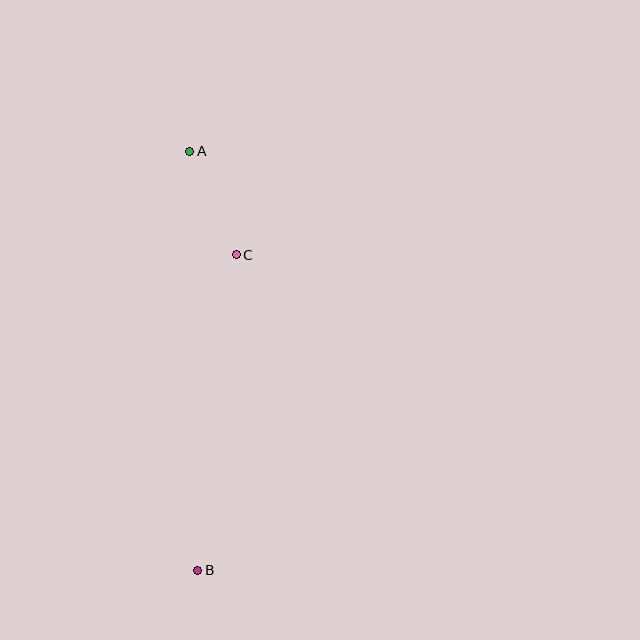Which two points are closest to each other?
Points A and C are closest to each other.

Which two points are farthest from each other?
Points A and B are farthest from each other.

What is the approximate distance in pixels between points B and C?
The distance between B and C is approximately 318 pixels.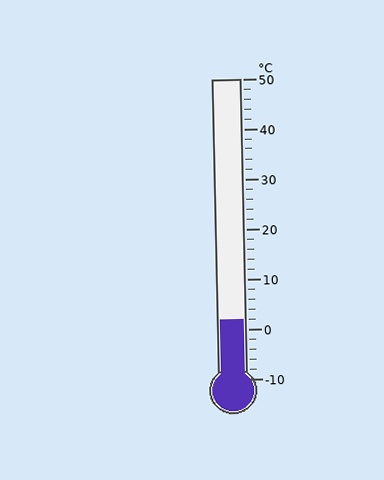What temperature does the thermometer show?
The thermometer shows approximately 2°C.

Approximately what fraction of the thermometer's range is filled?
The thermometer is filled to approximately 20% of its range.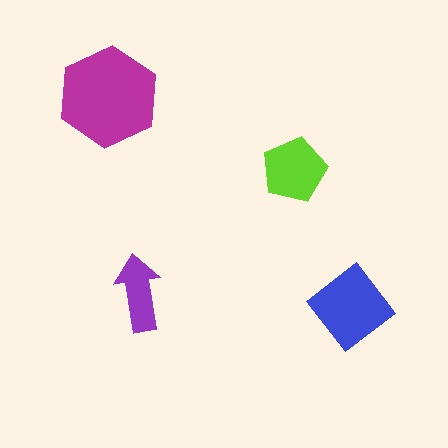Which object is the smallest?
The purple arrow.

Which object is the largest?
The magenta hexagon.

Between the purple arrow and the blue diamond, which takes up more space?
The blue diamond.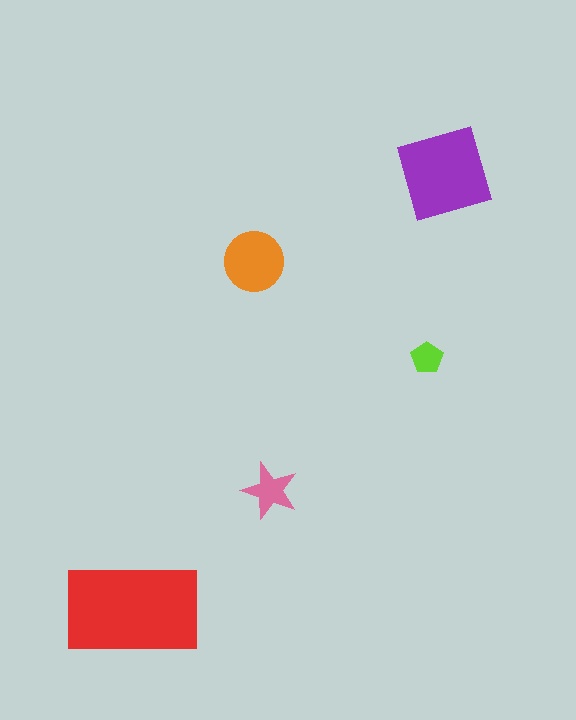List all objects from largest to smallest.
The red rectangle, the purple square, the orange circle, the pink star, the lime pentagon.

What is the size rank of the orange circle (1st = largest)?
3rd.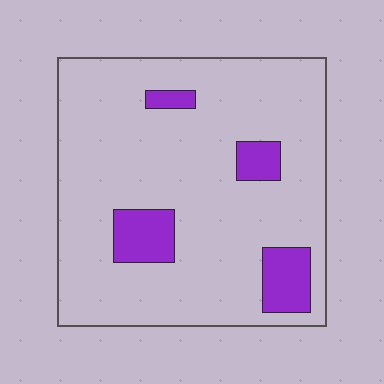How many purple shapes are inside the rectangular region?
4.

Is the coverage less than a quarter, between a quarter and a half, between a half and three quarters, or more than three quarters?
Less than a quarter.